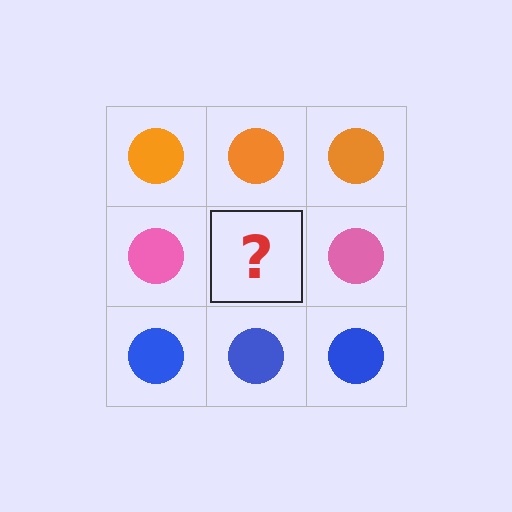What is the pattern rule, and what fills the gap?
The rule is that each row has a consistent color. The gap should be filled with a pink circle.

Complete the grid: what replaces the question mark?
The question mark should be replaced with a pink circle.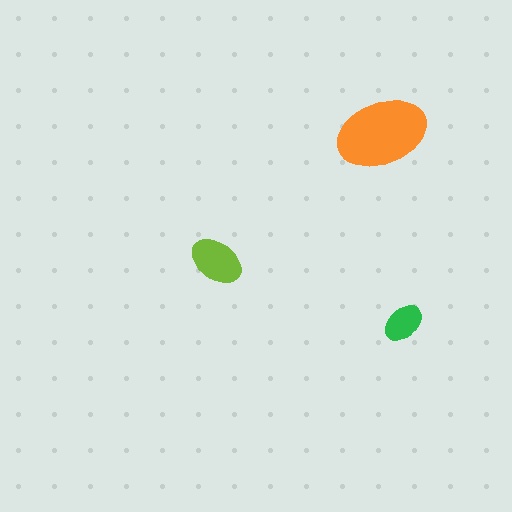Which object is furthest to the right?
The green ellipse is rightmost.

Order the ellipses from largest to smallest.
the orange one, the lime one, the green one.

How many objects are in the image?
There are 3 objects in the image.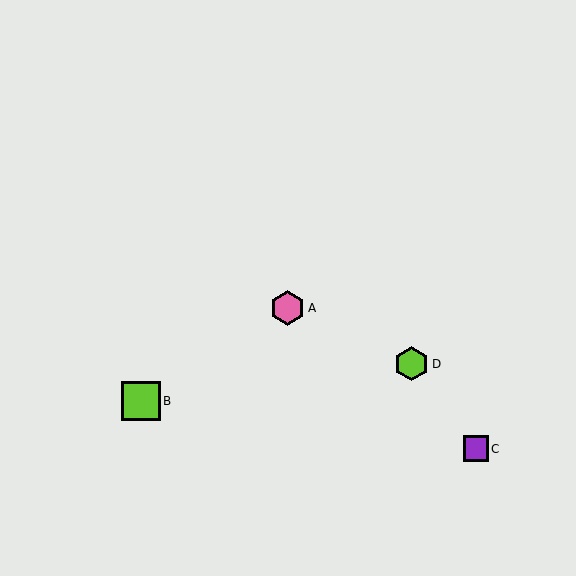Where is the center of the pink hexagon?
The center of the pink hexagon is at (287, 308).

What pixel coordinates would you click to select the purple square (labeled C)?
Click at (476, 449) to select the purple square C.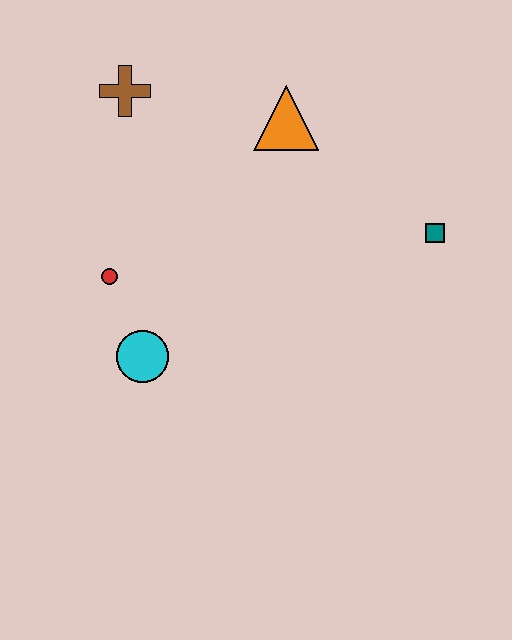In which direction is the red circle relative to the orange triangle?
The red circle is to the left of the orange triangle.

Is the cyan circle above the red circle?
No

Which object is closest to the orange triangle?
The brown cross is closest to the orange triangle.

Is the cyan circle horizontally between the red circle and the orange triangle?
Yes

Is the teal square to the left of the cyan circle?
No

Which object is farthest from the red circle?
The teal square is farthest from the red circle.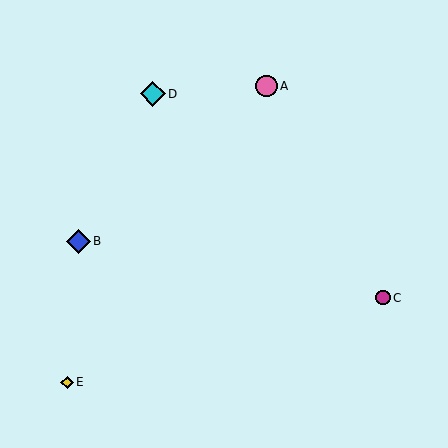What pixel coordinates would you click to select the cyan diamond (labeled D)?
Click at (153, 94) to select the cyan diamond D.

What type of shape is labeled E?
Shape E is a yellow diamond.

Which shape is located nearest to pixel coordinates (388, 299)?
The magenta circle (labeled C) at (383, 298) is nearest to that location.